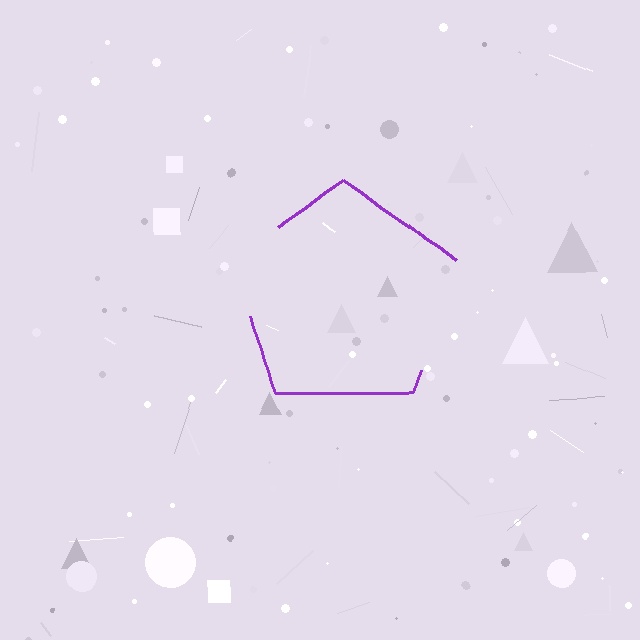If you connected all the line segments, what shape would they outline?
They would outline a pentagon.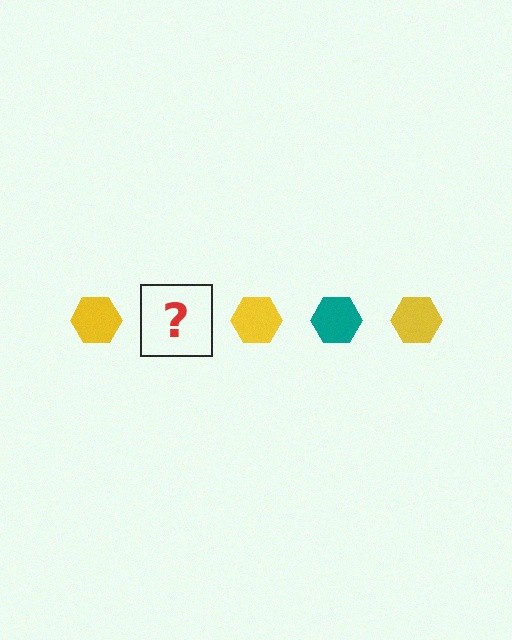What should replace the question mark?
The question mark should be replaced with a teal hexagon.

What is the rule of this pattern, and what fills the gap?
The rule is that the pattern cycles through yellow, teal hexagons. The gap should be filled with a teal hexagon.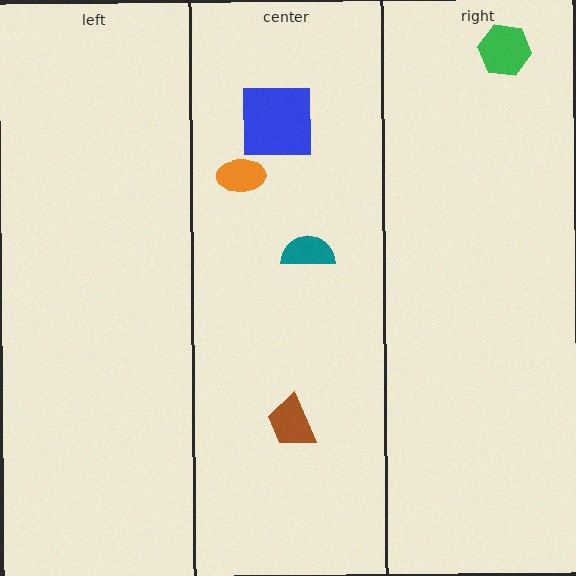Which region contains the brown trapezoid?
The center region.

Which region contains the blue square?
The center region.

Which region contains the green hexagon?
The right region.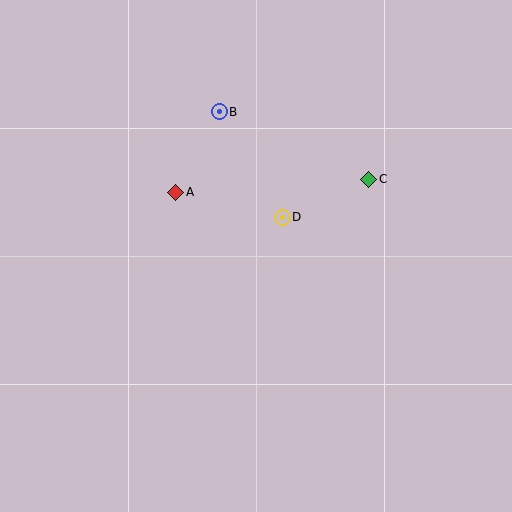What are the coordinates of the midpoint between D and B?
The midpoint between D and B is at (251, 164).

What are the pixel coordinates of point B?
Point B is at (219, 112).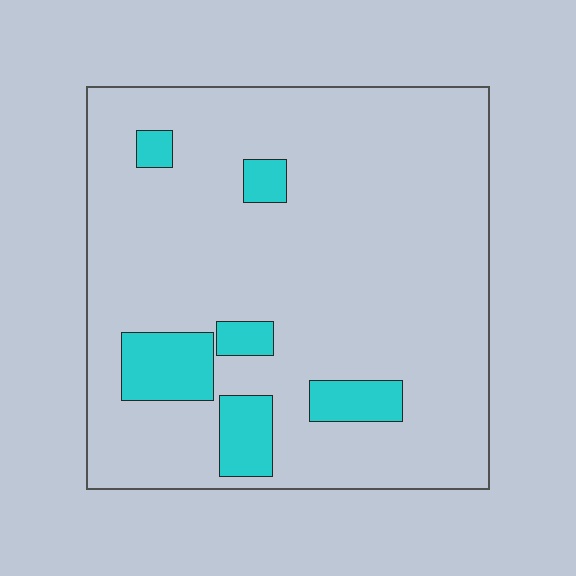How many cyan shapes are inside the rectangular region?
6.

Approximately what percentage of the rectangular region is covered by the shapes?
Approximately 10%.